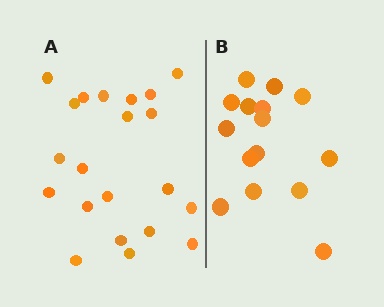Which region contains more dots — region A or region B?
Region A (the left region) has more dots.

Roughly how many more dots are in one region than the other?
Region A has about 6 more dots than region B.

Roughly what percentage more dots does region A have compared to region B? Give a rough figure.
About 40% more.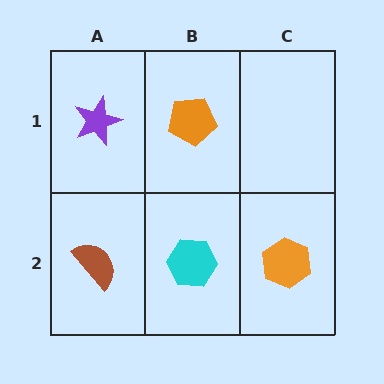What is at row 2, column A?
A brown semicircle.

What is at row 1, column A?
A purple star.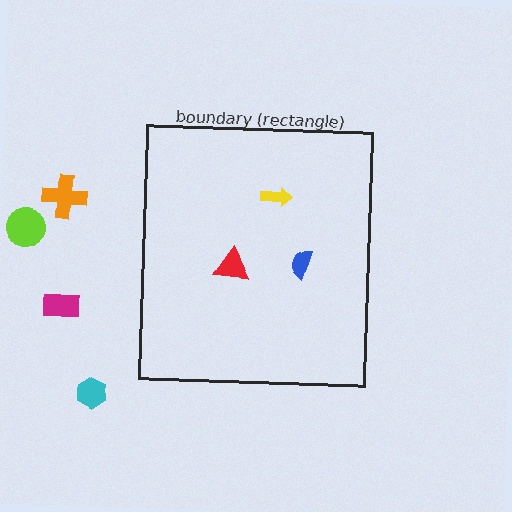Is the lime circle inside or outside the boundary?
Outside.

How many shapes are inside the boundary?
3 inside, 4 outside.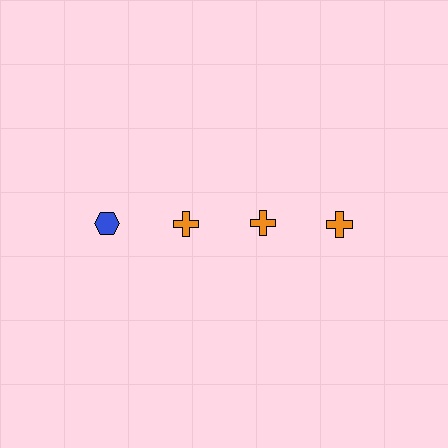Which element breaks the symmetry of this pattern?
The blue hexagon in the top row, leftmost column breaks the symmetry. All other shapes are orange crosses.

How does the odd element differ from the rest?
It differs in both color (blue instead of orange) and shape (hexagon instead of cross).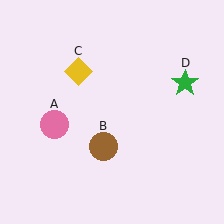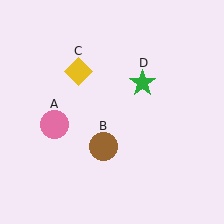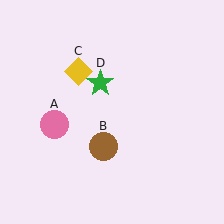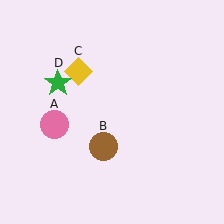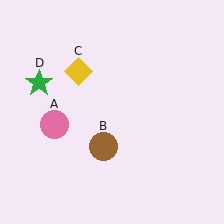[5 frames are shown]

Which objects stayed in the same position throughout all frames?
Pink circle (object A) and brown circle (object B) and yellow diamond (object C) remained stationary.